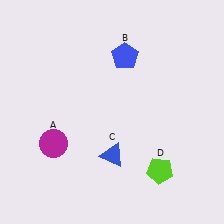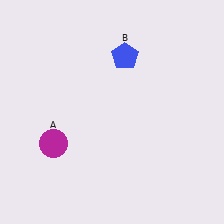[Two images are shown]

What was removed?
The blue triangle (C), the lime pentagon (D) were removed in Image 2.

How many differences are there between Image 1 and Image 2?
There are 2 differences between the two images.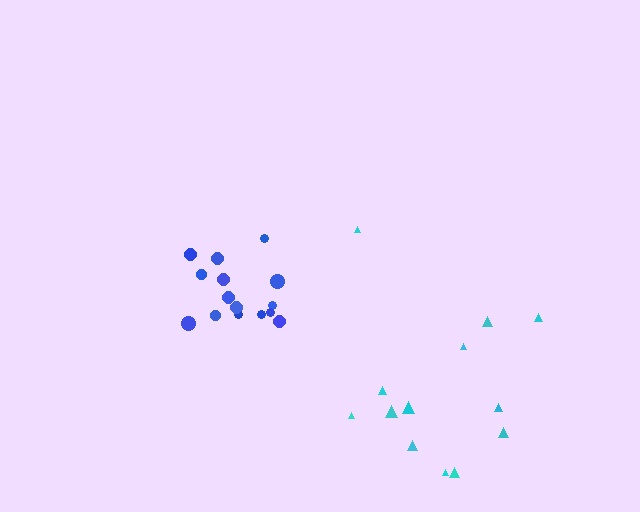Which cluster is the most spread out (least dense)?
Cyan.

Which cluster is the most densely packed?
Blue.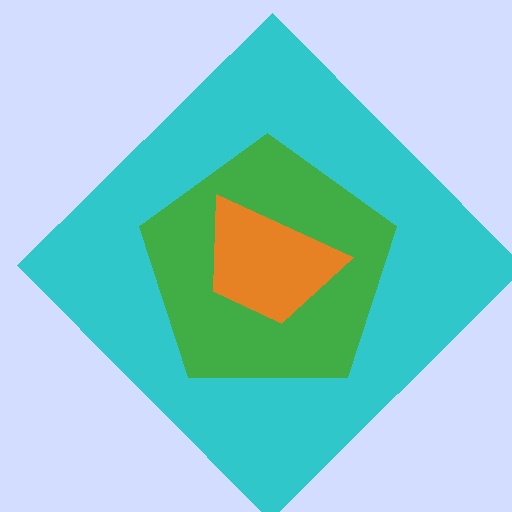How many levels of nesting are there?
3.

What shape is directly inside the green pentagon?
The orange trapezoid.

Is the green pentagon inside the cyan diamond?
Yes.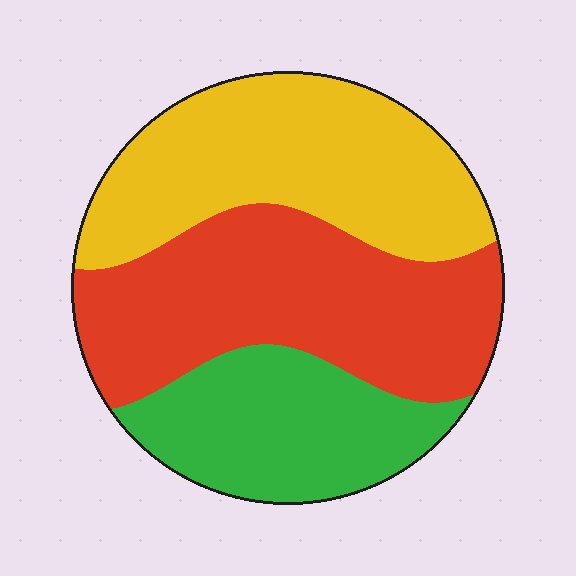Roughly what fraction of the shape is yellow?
Yellow takes up about three eighths (3/8) of the shape.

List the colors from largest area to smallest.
From largest to smallest: red, yellow, green.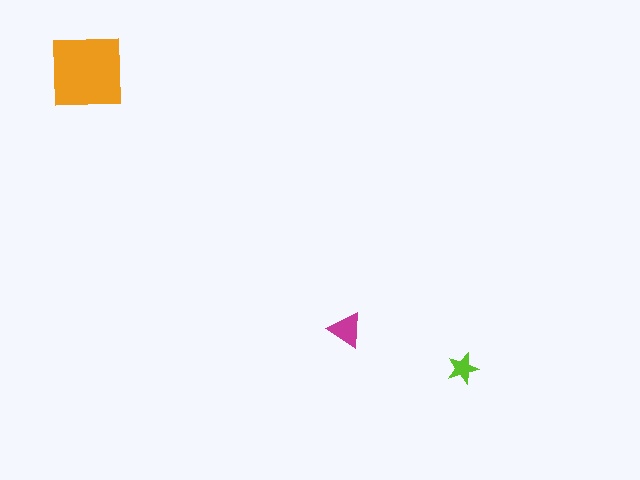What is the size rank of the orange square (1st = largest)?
1st.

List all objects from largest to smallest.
The orange square, the magenta triangle, the lime star.